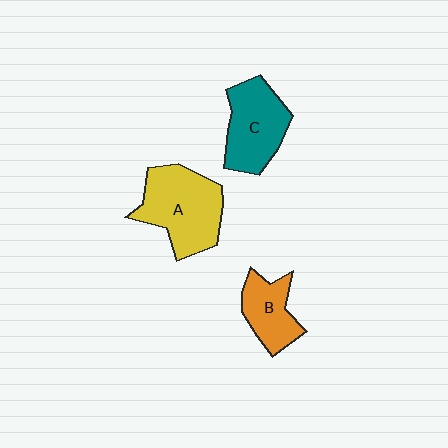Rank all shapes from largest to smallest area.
From largest to smallest: A (yellow), C (teal), B (orange).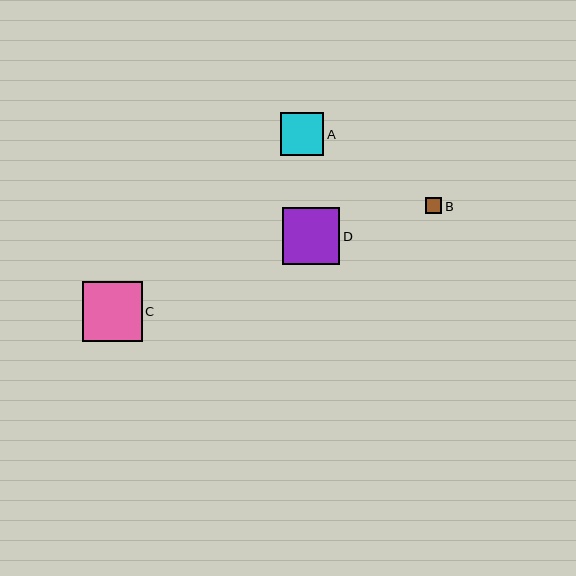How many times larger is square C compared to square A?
Square C is approximately 1.4 times the size of square A.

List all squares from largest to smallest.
From largest to smallest: C, D, A, B.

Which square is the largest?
Square C is the largest with a size of approximately 60 pixels.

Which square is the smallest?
Square B is the smallest with a size of approximately 16 pixels.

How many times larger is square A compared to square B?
Square A is approximately 2.7 times the size of square B.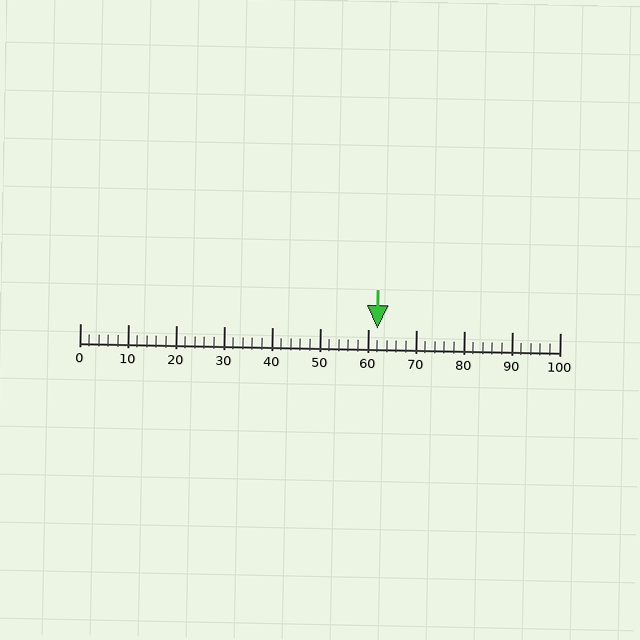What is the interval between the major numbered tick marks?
The major tick marks are spaced 10 units apart.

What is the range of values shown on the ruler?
The ruler shows values from 0 to 100.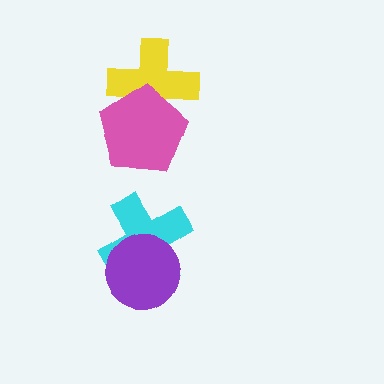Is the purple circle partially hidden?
No, no other shape covers it.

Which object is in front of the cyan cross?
The purple circle is in front of the cyan cross.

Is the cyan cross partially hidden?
Yes, it is partially covered by another shape.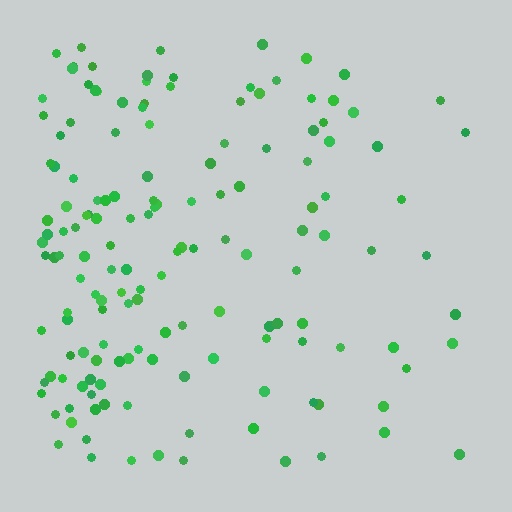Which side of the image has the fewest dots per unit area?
The right.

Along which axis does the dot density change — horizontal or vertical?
Horizontal.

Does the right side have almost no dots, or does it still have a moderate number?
Still a moderate number, just noticeably fewer than the left.